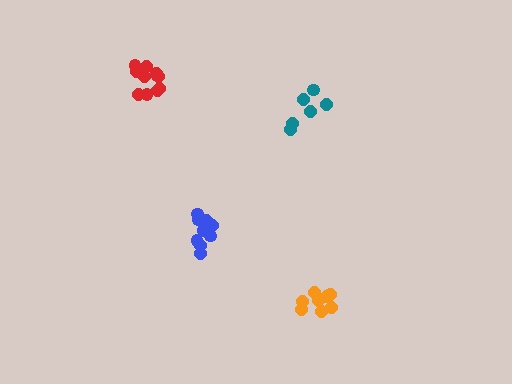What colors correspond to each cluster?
The clusters are colored: teal, blue, red, orange.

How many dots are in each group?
Group 1: 6 dots, Group 2: 11 dots, Group 3: 11 dots, Group 4: 9 dots (37 total).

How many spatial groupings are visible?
There are 4 spatial groupings.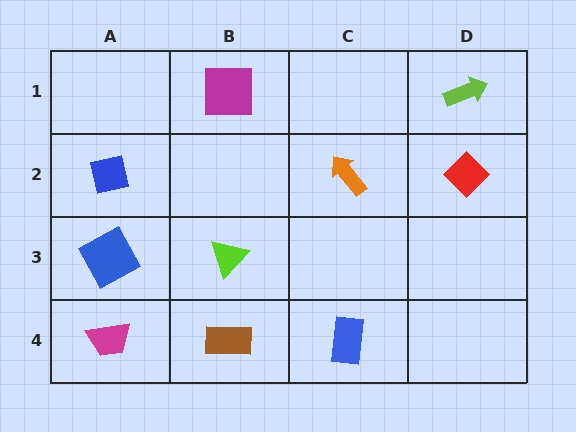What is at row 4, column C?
A blue rectangle.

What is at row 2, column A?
A blue square.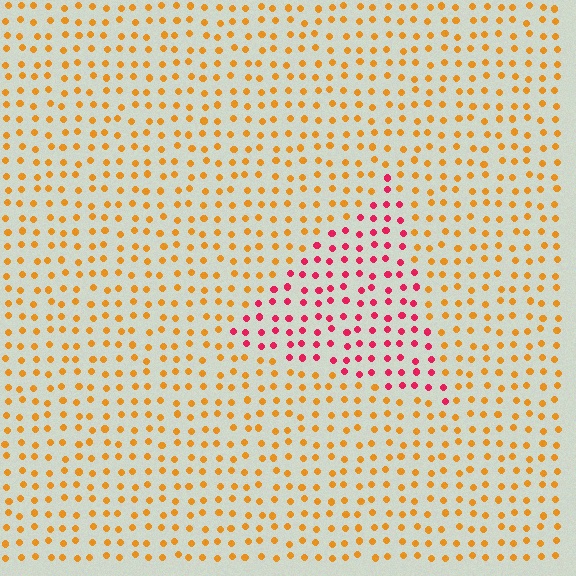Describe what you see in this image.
The image is filled with small orange elements in a uniform arrangement. A triangle-shaped region is visible where the elements are tinted to a slightly different hue, forming a subtle color boundary.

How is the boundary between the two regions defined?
The boundary is defined purely by a slight shift in hue (about 53 degrees). Spacing, size, and orientation are identical on both sides.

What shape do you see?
I see a triangle.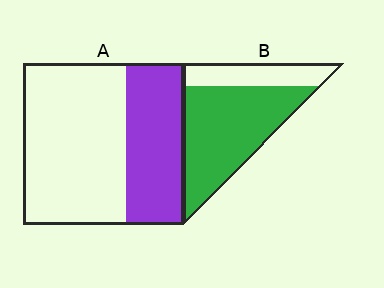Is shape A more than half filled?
No.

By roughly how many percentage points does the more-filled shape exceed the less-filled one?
By roughly 40 percentage points (B over A).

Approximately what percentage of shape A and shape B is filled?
A is approximately 35% and B is approximately 75%.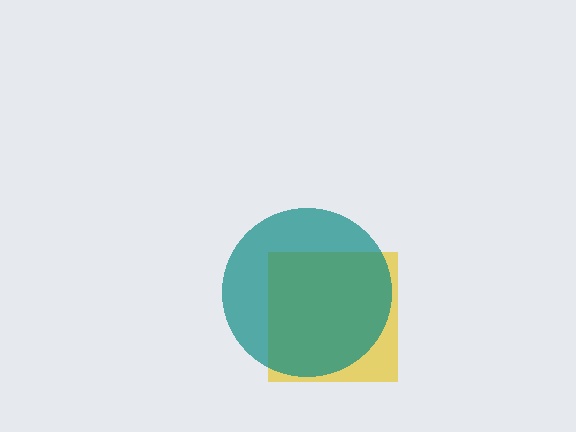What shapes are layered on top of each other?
The layered shapes are: a yellow square, a teal circle.